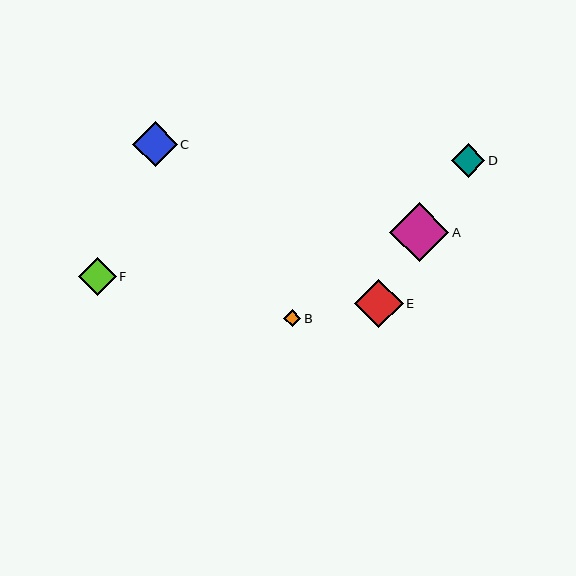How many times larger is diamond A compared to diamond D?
Diamond A is approximately 1.8 times the size of diamond D.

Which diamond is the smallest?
Diamond B is the smallest with a size of approximately 17 pixels.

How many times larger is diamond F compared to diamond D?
Diamond F is approximately 1.1 times the size of diamond D.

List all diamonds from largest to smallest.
From largest to smallest: A, E, C, F, D, B.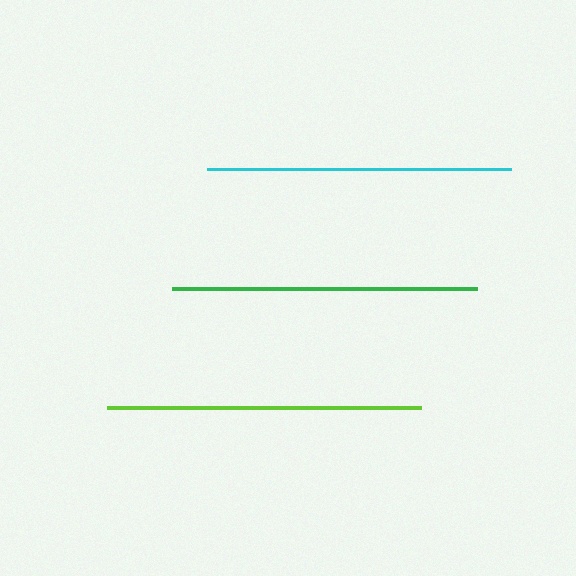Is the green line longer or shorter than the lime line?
The lime line is longer than the green line.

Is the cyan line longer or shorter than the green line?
The green line is longer than the cyan line.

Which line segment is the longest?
The lime line is the longest at approximately 315 pixels.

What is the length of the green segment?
The green segment is approximately 305 pixels long.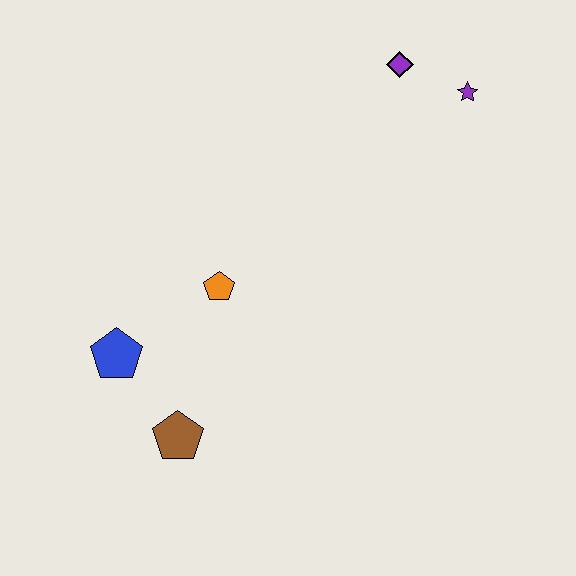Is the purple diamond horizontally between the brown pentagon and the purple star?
Yes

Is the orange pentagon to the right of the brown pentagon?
Yes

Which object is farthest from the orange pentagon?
The purple star is farthest from the orange pentagon.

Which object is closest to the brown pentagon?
The blue pentagon is closest to the brown pentagon.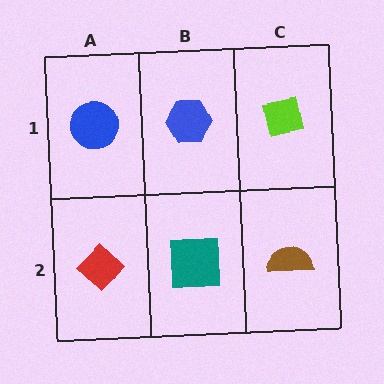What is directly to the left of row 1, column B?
A blue circle.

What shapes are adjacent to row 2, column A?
A blue circle (row 1, column A), a teal square (row 2, column B).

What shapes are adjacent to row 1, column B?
A teal square (row 2, column B), a blue circle (row 1, column A), a lime square (row 1, column C).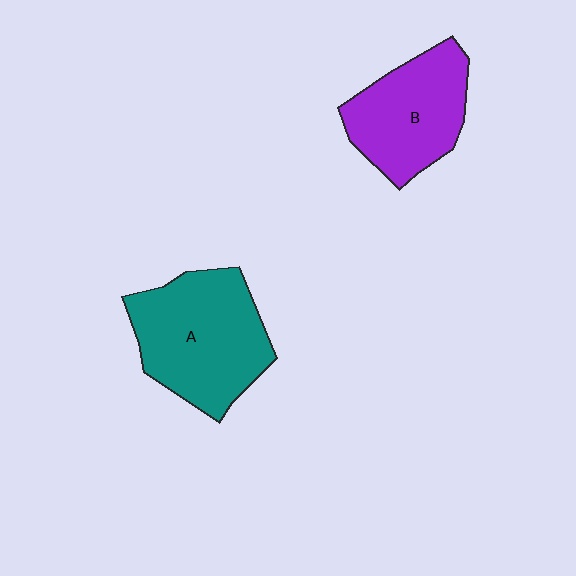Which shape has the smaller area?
Shape B (purple).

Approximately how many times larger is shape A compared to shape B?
Approximately 1.3 times.